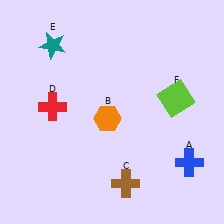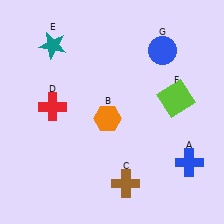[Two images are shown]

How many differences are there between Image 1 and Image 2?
There is 1 difference between the two images.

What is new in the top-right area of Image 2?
A blue circle (G) was added in the top-right area of Image 2.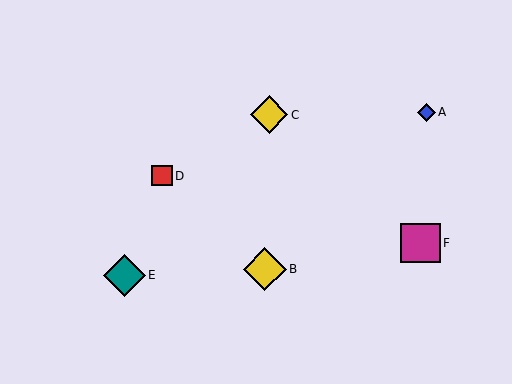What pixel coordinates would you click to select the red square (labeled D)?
Click at (162, 176) to select the red square D.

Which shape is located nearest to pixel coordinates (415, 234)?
The magenta square (labeled F) at (421, 243) is nearest to that location.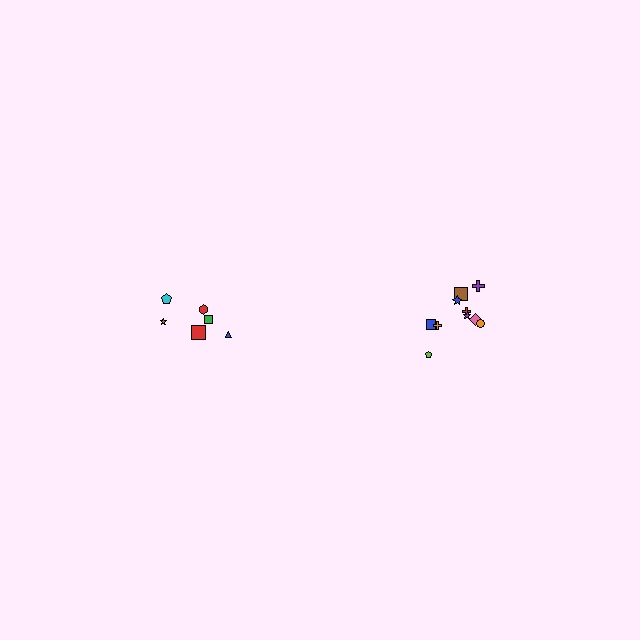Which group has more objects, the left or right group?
The right group.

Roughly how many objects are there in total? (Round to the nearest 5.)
Roughly 15 objects in total.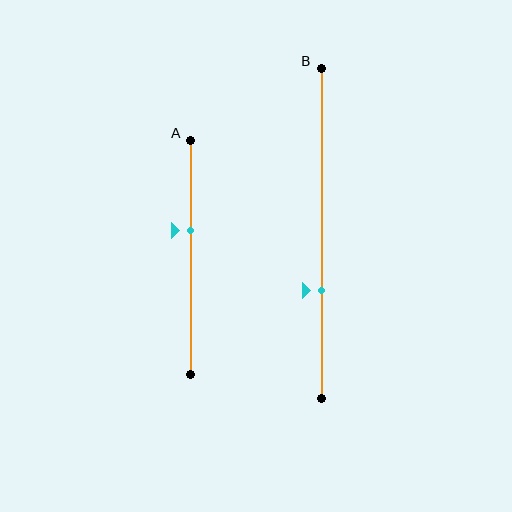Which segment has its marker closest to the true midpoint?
Segment A has its marker closest to the true midpoint.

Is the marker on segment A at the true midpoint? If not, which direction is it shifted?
No, the marker on segment A is shifted upward by about 11% of the segment length.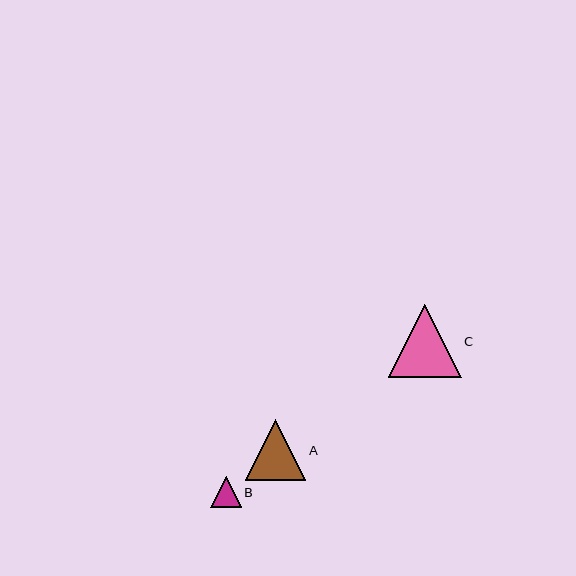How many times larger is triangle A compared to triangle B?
Triangle A is approximately 2.0 times the size of triangle B.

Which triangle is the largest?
Triangle C is the largest with a size of approximately 73 pixels.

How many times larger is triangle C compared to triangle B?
Triangle C is approximately 2.4 times the size of triangle B.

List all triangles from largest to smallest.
From largest to smallest: C, A, B.